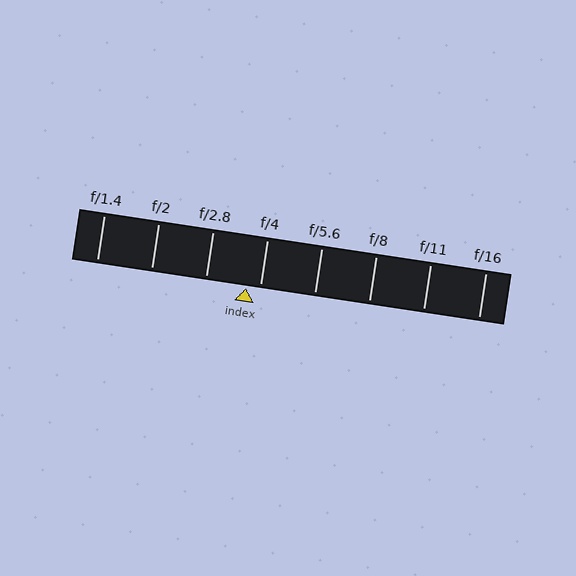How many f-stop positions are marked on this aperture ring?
There are 8 f-stop positions marked.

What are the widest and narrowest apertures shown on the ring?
The widest aperture shown is f/1.4 and the narrowest is f/16.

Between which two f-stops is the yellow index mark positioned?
The index mark is between f/2.8 and f/4.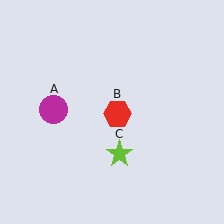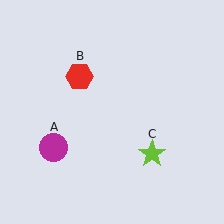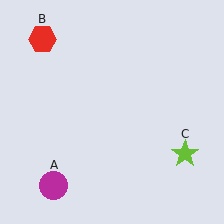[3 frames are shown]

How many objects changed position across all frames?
3 objects changed position: magenta circle (object A), red hexagon (object B), lime star (object C).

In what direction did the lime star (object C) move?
The lime star (object C) moved right.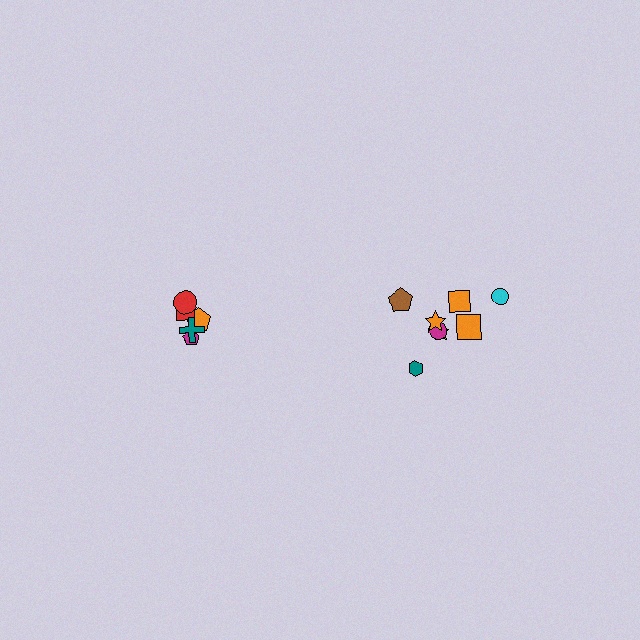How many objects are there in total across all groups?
There are 13 objects.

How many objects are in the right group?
There are 8 objects.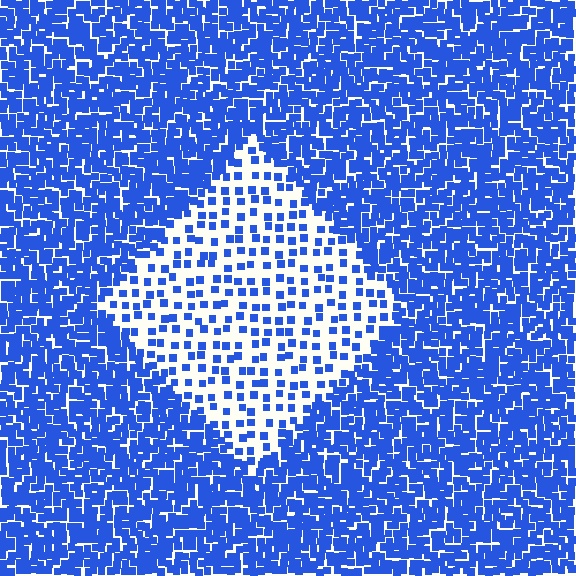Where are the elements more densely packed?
The elements are more densely packed outside the diamond boundary.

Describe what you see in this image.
The image contains small blue elements arranged at two different densities. A diamond-shaped region is visible where the elements are less densely packed than the surrounding area.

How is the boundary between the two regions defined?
The boundary is defined by a change in element density (approximately 3.0x ratio). All elements are the same color, size, and shape.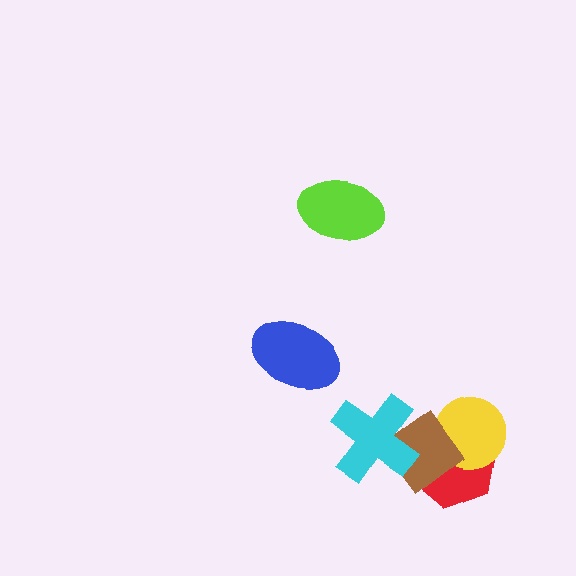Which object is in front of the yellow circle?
The brown diamond is in front of the yellow circle.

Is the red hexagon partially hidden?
Yes, it is partially covered by another shape.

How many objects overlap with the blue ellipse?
0 objects overlap with the blue ellipse.